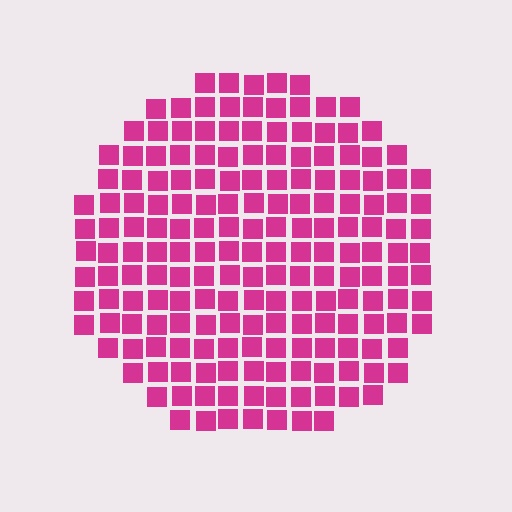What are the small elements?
The small elements are squares.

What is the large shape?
The large shape is a circle.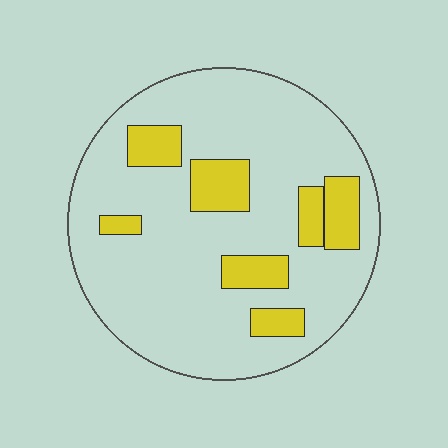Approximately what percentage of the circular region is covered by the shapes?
Approximately 20%.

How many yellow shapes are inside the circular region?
7.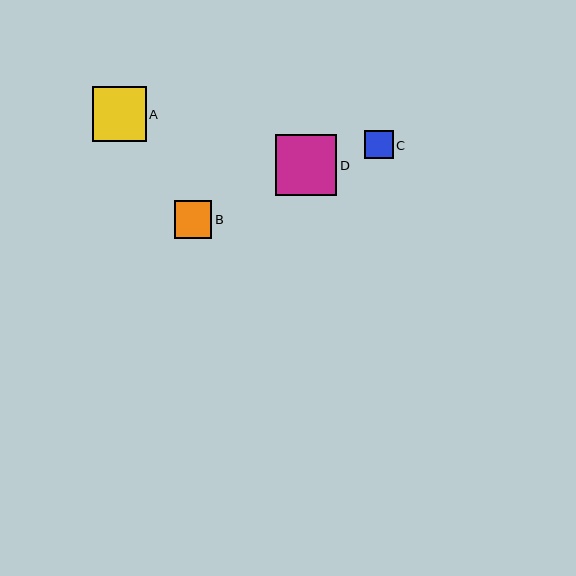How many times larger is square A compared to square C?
Square A is approximately 1.9 times the size of square C.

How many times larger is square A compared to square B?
Square A is approximately 1.4 times the size of square B.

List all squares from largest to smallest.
From largest to smallest: D, A, B, C.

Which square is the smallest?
Square C is the smallest with a size of approximately 28 pixels.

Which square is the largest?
Square D is the largest with a size of approximately 61 pixels.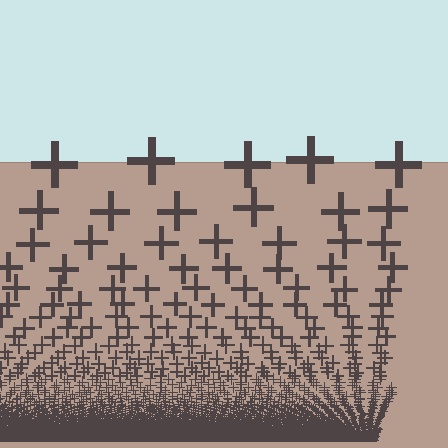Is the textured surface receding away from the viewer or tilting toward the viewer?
The surface appears to tilt toward the viewer. Texture elements get larger and sparser toward the top.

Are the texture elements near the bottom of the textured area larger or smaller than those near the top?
Smaller. The gradient is inverted — elements near the bottom are smaller and denser.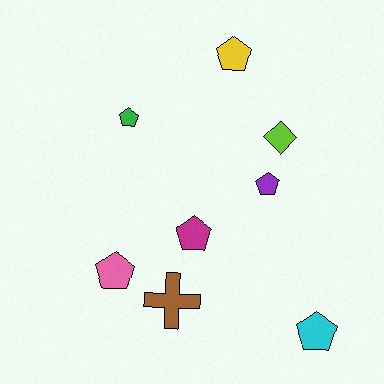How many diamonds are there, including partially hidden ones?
There is 1 diamond.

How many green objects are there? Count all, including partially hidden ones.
There is 1 green object.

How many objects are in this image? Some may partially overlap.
There are 8 objects.